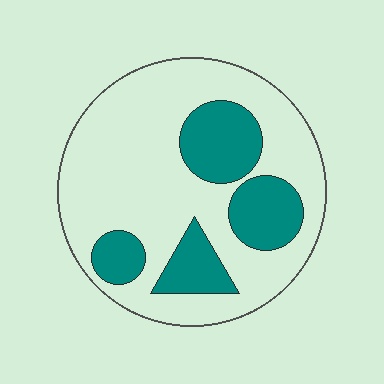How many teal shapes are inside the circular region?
4.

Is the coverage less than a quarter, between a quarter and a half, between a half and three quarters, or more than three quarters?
Between a quarter and a half.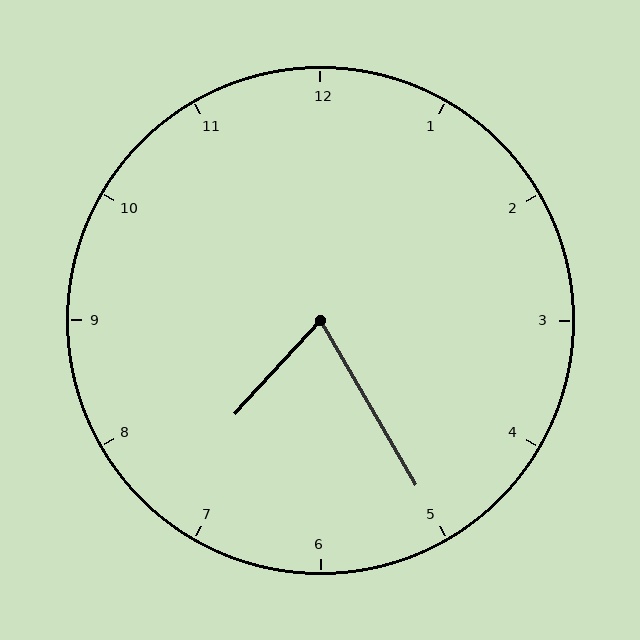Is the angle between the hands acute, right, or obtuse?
It is acute.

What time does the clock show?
7:25.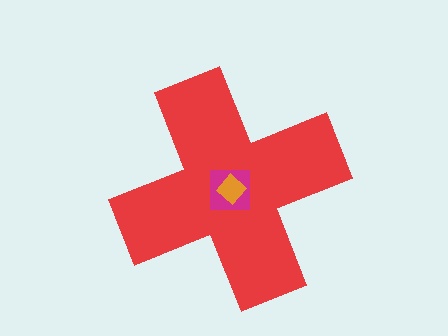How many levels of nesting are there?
3.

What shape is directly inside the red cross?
The magenta square.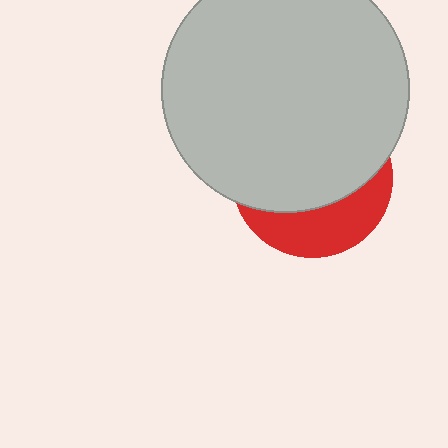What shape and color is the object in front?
The object in front is a light gray circle.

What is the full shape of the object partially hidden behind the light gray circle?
The partially hidden object is a red circle.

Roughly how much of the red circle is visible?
A small part of it is visible (roughly 33%).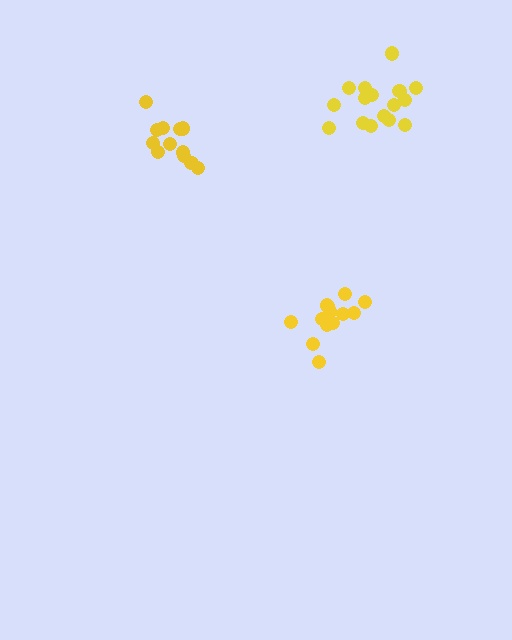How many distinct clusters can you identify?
There are 3 distinct clusters.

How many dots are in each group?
Group 1: 13 dots, Group 2: 12 dots, Group 3: 16 dots (41 total).